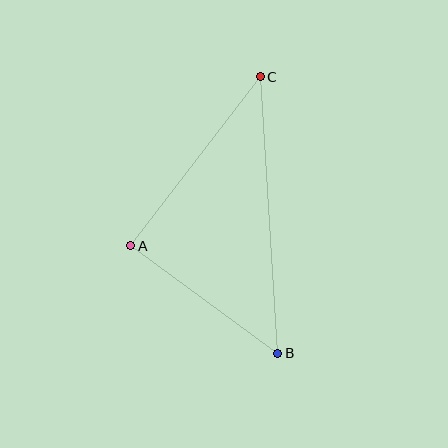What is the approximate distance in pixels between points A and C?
The distance between A and C is approximately 213 pixels.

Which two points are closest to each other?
Points A and B are closest to each other.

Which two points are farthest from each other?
Points B and C are farthest from each other.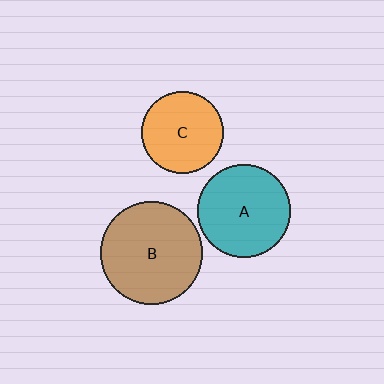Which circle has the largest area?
Circle B (brown).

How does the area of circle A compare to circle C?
Approximately 1.3 times.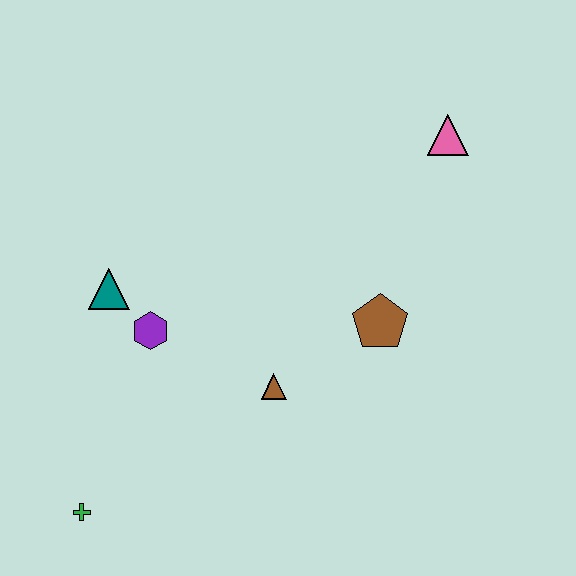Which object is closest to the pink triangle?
The brown pentagon is closest to the pink triangle.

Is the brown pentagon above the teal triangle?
No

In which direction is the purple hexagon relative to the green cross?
The purple hexagon is above the green cross.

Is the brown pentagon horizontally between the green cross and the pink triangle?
Yes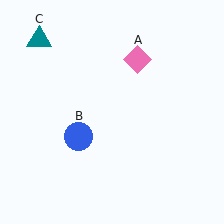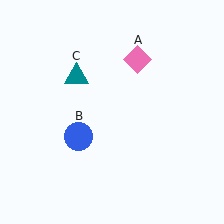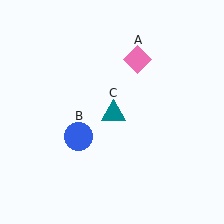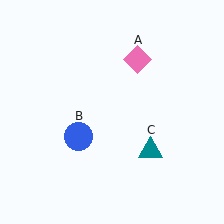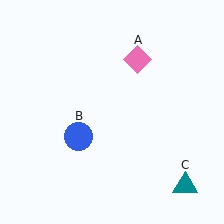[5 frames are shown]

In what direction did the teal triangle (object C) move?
The teal triangle (object C) moved down and to the right.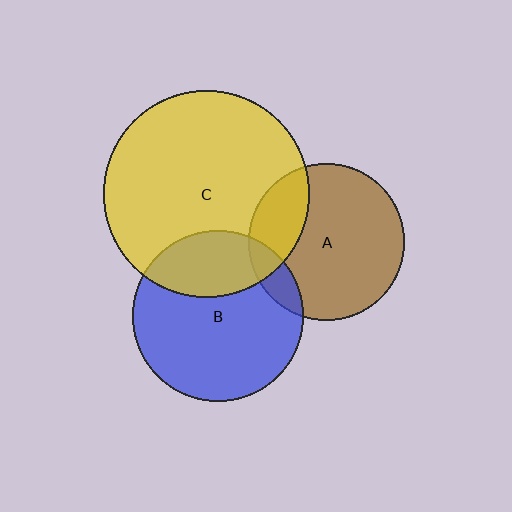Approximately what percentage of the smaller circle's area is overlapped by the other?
Approximately 10%.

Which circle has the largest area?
Circle C (yellow).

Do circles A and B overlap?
Yes.